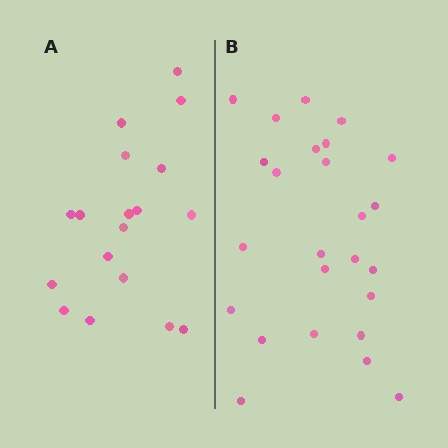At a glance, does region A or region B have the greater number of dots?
Region B (the right region) has more dots.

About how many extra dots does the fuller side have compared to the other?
Region B has roughly 8 or so more dots than region A.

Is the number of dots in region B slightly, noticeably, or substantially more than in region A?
Region B has noticeably more, but not dramatically so. The ratio is roughly 1.4 to 1.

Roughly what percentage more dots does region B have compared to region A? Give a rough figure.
About 40% more.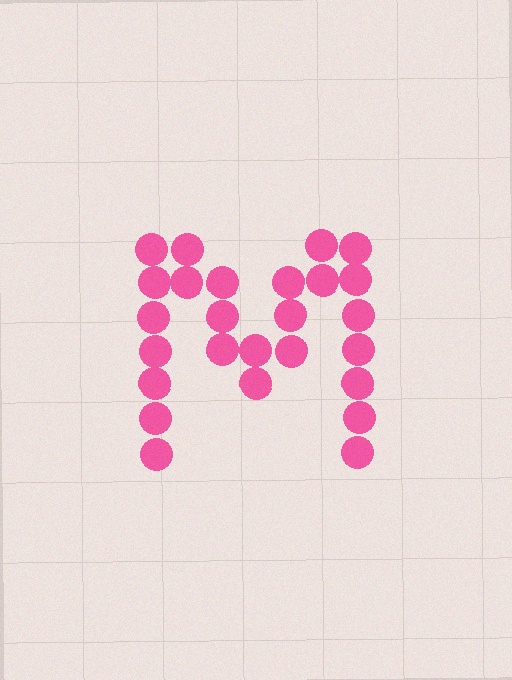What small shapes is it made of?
It is made of small circles.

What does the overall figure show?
The overall figure shows the letter M.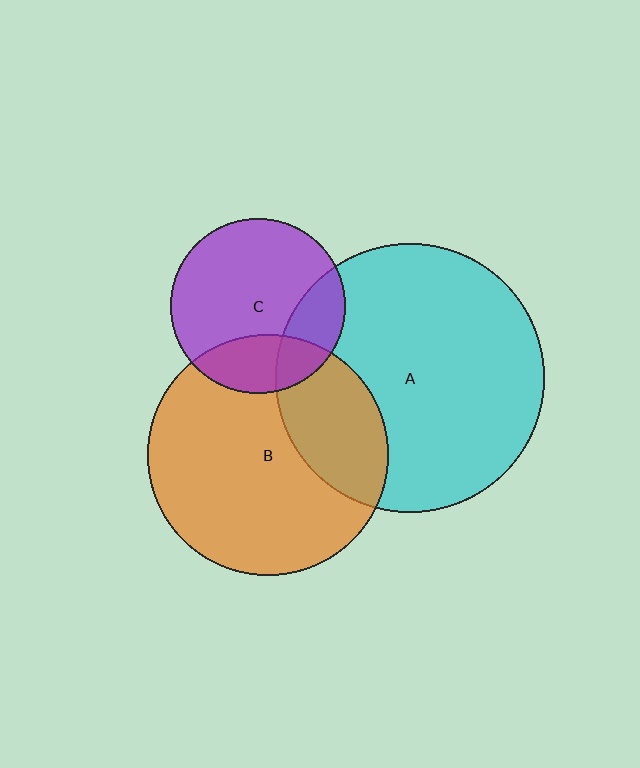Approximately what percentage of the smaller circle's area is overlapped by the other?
Approximately 25%.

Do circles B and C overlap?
Yes.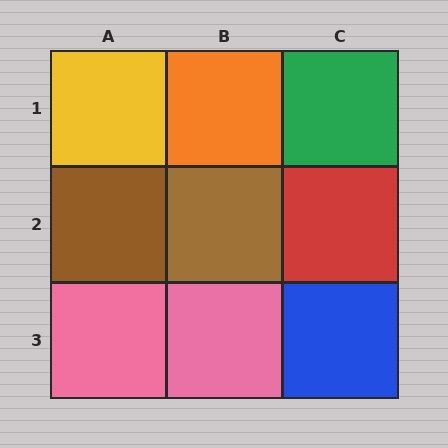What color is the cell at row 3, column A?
Pink.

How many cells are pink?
2 cells are pink.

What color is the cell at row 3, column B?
Pink.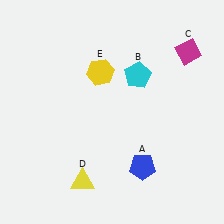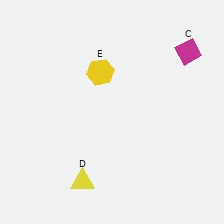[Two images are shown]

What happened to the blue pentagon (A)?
The blue pentagon (A) was removed in Image 2. It was in the bottom-right area of Image 1.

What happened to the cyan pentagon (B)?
The cyan pentagon (B) was removed in Image 2. It was in the top-right area of Image 1.